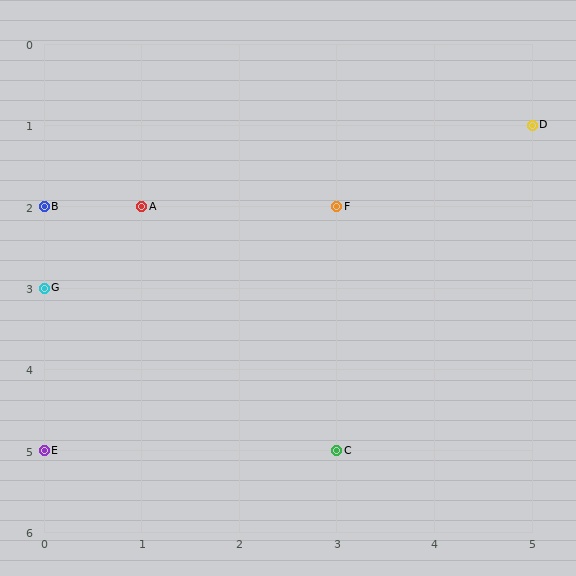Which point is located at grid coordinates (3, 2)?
Point F is at (3, 2).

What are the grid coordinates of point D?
Point D is at grid coordinates (5, 1).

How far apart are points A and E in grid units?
Points A and E are 1 column and 3 rows apart (about 3.2 grid units diagonally).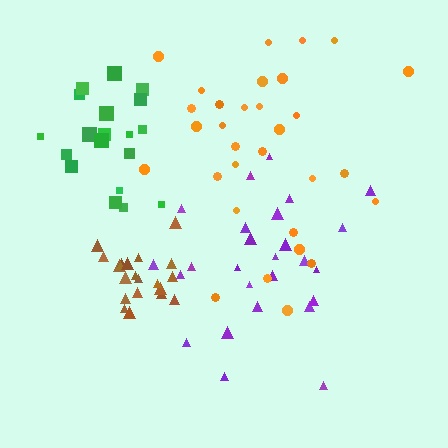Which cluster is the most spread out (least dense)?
Orange.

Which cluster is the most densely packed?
Brown.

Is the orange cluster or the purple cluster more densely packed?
Purple.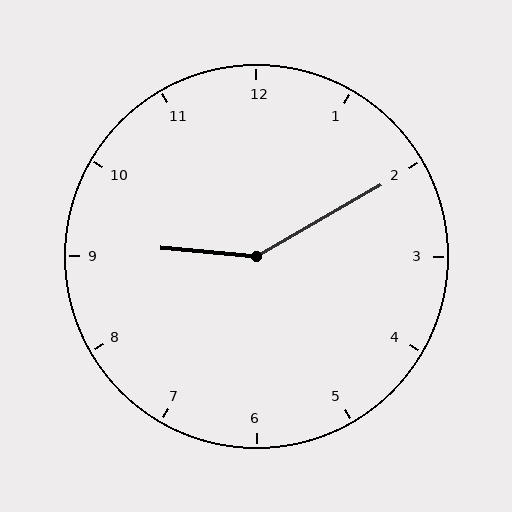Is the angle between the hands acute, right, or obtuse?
It is obtuse.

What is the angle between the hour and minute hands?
Approximately 145 degrees.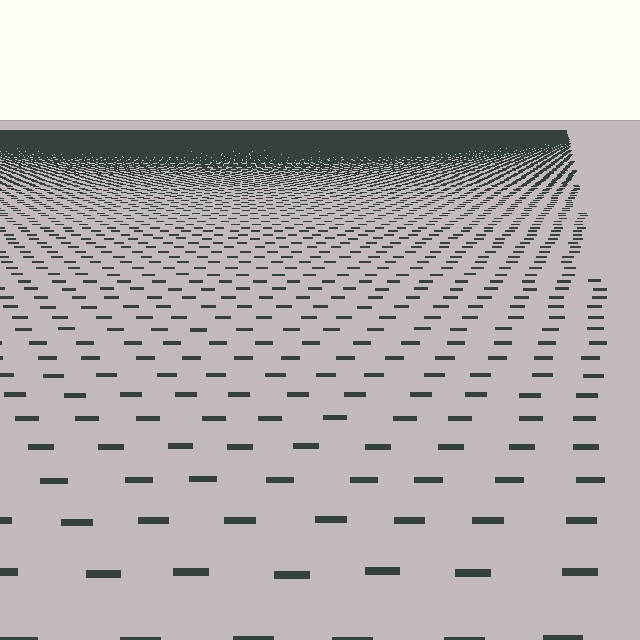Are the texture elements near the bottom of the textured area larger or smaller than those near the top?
Larger. Near the bottom, elements are closer to the viewer and appear at a bigger on-screen size.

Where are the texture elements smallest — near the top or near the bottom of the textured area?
Near the top.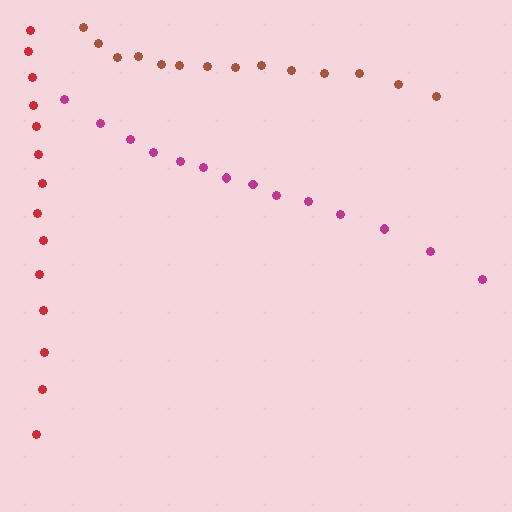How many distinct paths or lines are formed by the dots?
There are 3 distinct paths.